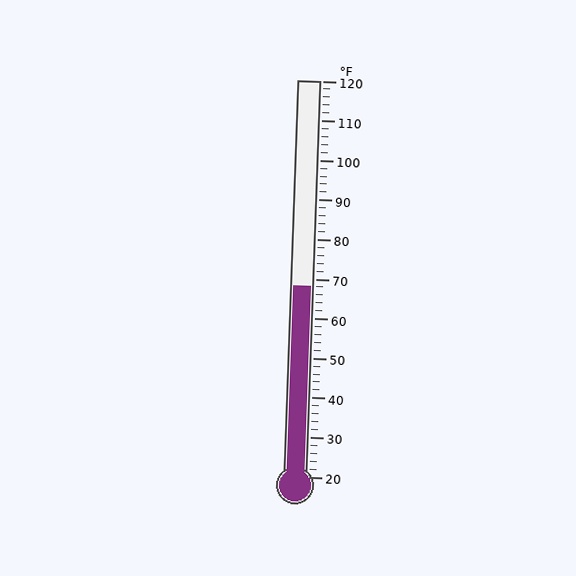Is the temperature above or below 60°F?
The temperature is above 60°F.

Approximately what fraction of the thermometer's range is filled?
The thermometer is filled to approximately 50% of its range.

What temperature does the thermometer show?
The thermometer shows approximately 68°F.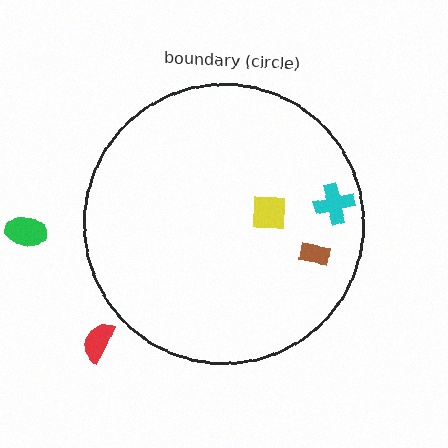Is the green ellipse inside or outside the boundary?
Outside.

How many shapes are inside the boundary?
3 inside, 2 outside.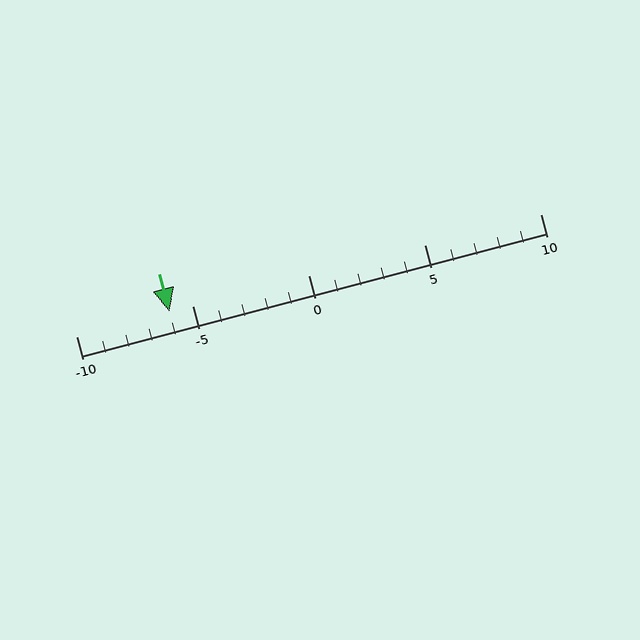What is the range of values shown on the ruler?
The ruler shows values from -10 to 10.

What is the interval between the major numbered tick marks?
The major tick marks are spaced 5 units apart.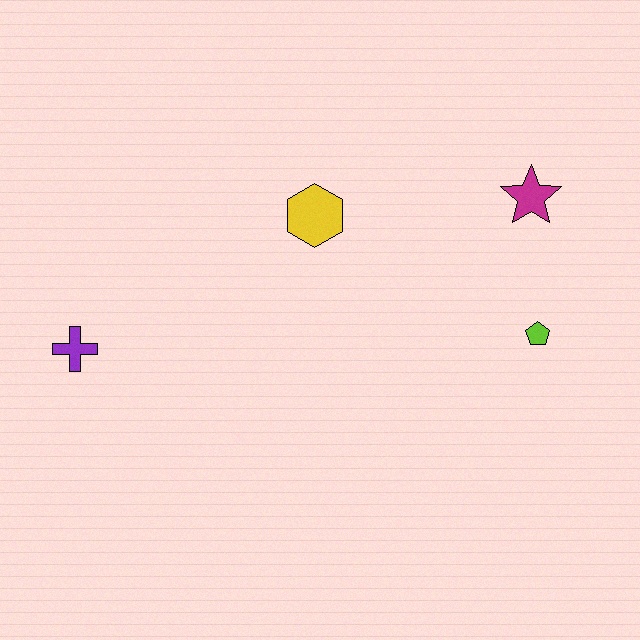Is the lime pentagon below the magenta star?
Yes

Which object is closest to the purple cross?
The yellow hexagon is closest to the purple cross.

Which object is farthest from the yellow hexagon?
The purple cross is farthest from the yellow hexagon.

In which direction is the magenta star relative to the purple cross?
The magenta star is to the right of the purple cross.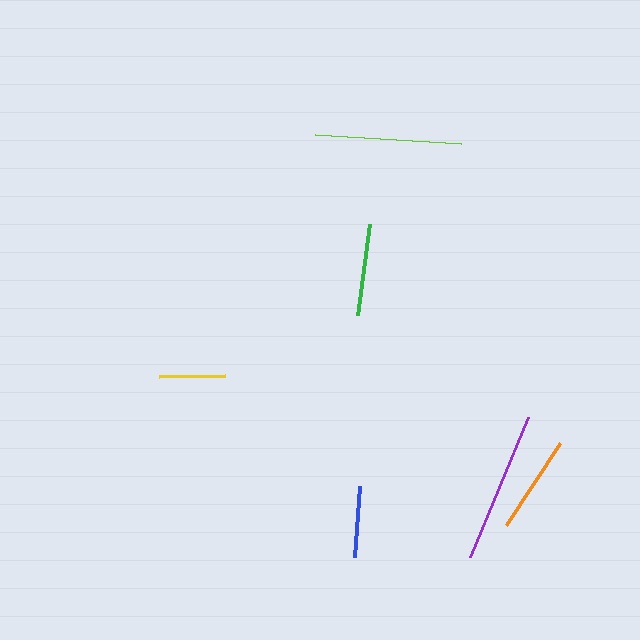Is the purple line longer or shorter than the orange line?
The purple line is longer than the orange line.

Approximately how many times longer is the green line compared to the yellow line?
The green line is approximately 1.4 times the length of the yellow line.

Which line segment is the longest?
The purple line is the longest at approximately 151 pixels.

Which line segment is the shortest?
The yellow line is the shortest at approximately 66 pixels.